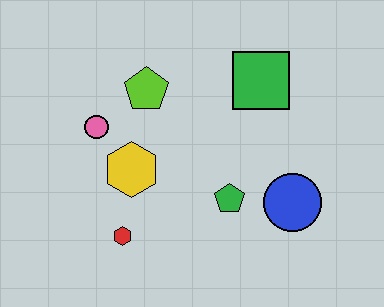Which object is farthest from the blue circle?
The pink circle is farthest from the blue circle.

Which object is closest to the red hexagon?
The yellow hexagon is closest to the red hexagon.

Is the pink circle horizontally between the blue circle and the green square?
No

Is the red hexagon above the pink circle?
No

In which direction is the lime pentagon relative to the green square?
The lime pentagon is to the left of the green square.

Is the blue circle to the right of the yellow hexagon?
Yes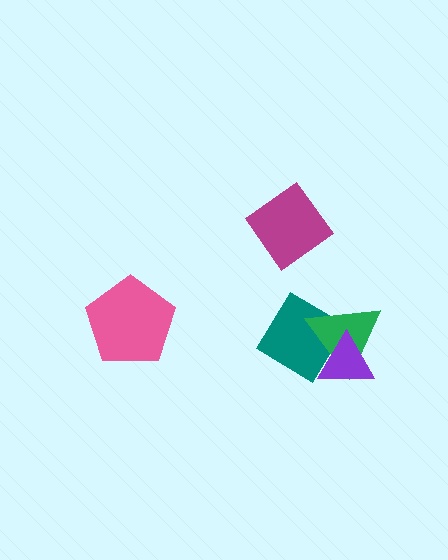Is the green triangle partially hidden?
Yes, it is partially covered by another shape.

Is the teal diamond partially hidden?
Yes, it is partially covered by another shape.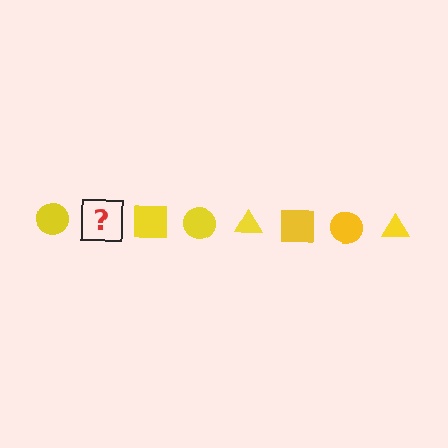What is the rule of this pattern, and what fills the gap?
The rule is that the pattern cycles through circle, triangle, square shapes in yellow. The gap should be filled with a yellow triangle.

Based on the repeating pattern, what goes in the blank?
The blank should be a yellow triangle.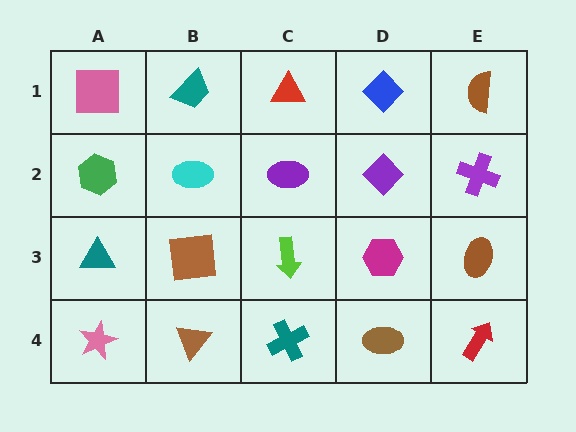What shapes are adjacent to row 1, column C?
A purple ellipse (row 2, column C), a teal trapezoid (row 1, column B), a blue diamond (row 1, column D).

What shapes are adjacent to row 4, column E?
A brown ellipse (row 3, column E), a brown ellipse (row 4, column D).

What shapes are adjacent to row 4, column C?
A lime arrow (row 3, column C), a brown triangle (row 4, column B), a brown ellipse (row 4, column D).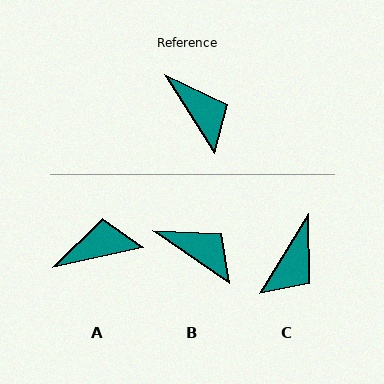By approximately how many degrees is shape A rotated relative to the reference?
Approximately 70 degrees counter-clockwise.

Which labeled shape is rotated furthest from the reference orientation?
A, about 70 degrees away.